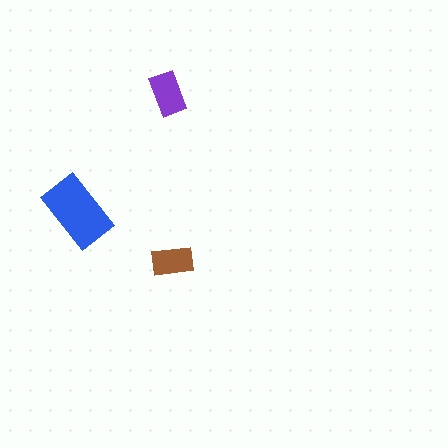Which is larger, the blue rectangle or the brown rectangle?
The blue one.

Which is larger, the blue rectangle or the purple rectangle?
The blue one.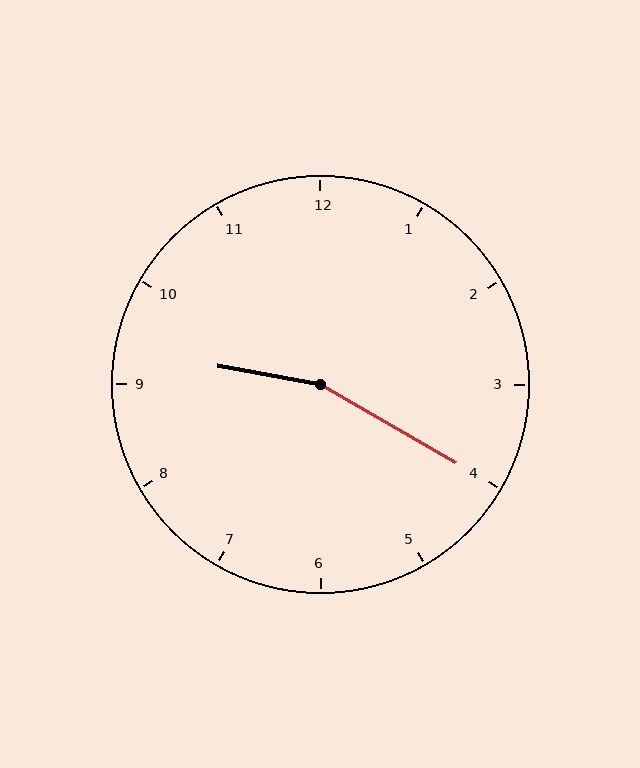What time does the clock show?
9:20.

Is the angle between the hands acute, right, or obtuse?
It is obtuse.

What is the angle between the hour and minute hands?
Approximately 160 degrees.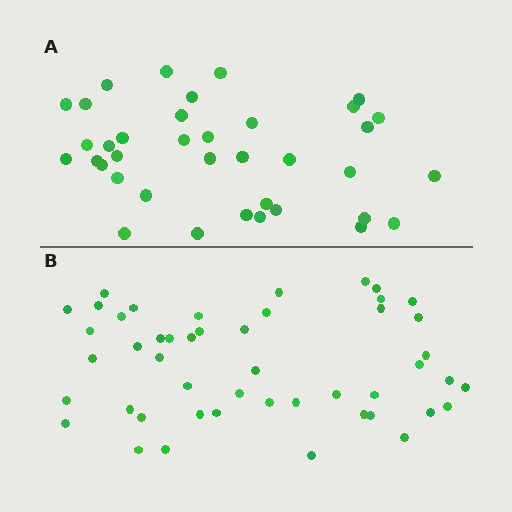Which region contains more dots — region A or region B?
Region B (the bottom region) has more dots.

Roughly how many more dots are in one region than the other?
Region B has roughly 12 or so more dots than region A.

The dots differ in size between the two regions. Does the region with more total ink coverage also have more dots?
No. Region A has more total ink coverage because its dots are larger, but region B actually contains more individual dots. Total area can be misleading — the number of items is what matters here.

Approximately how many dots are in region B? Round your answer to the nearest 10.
About 50 dots. (The exact count is 48, which rounds to 50.)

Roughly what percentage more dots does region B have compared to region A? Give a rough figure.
About 30% more.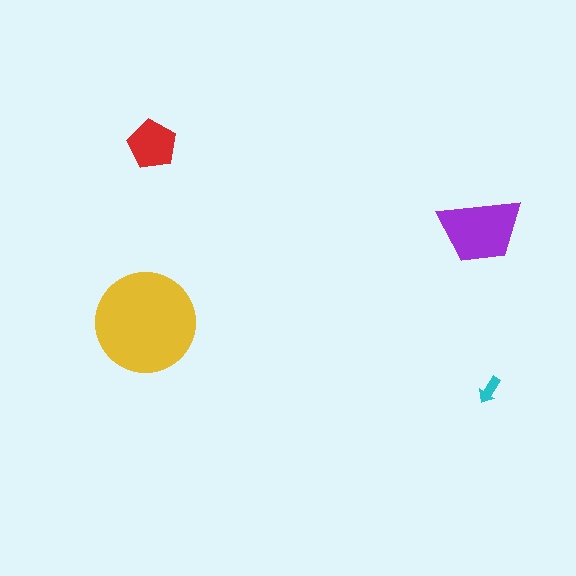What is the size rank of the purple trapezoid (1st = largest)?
2nd.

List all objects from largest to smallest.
The yellow circle, the purple trapezoid, the red pentagon, the cyan arrow.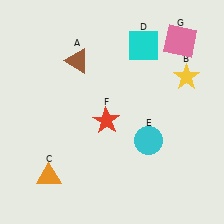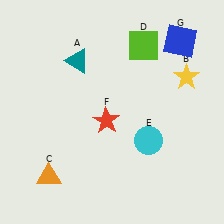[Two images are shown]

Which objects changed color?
A changed from brown to teal. D changed from cyan to lime. G changed from pink to blue.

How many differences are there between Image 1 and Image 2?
There are 3 differences between the two images.